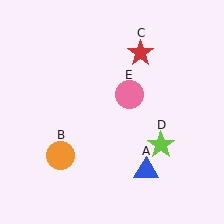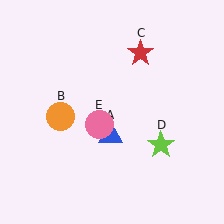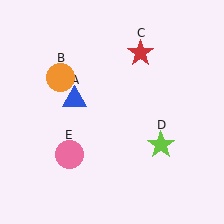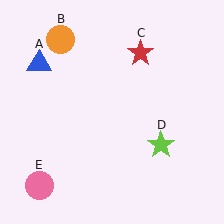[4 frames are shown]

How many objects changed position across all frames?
3 objects changed position: blue triangle (object A), orange circle (object B), pink circle (object E).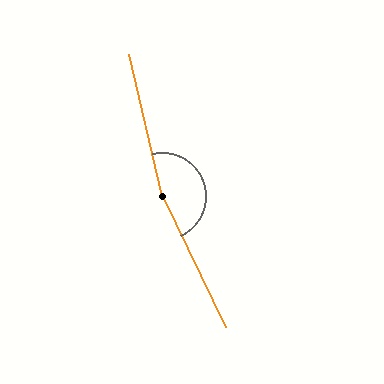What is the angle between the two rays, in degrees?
Approximately 168 degrees.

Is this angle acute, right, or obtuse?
It is obtuse.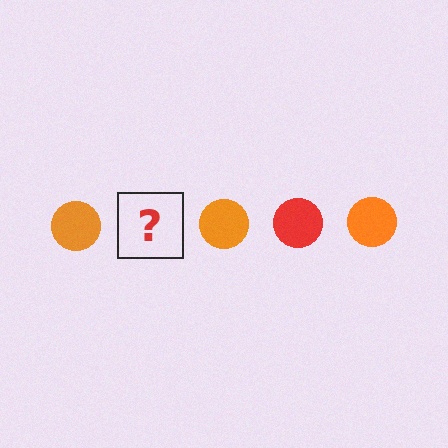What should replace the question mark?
The question mark should be replaced with a red circle.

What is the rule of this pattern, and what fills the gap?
The rule is that the pattern cycles through orange, red circles. The gap should be filled with a red circle.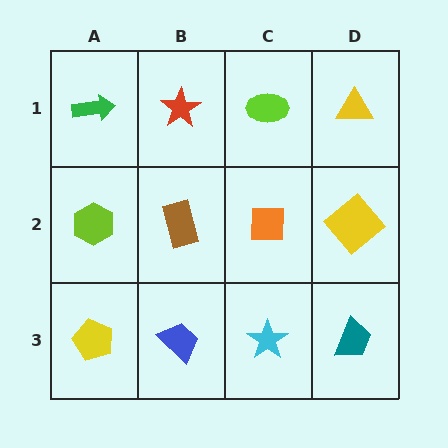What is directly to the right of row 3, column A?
A blue trapezoid.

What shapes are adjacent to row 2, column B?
A red star (row 1, column B), a blue trapezoid (row 3, column B), a lime hexagon (row 2, column A), an orange square (row 2, column C).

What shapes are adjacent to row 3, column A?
A lime hexagon (row 2, column A), a blue trapezoid (row 3, column B).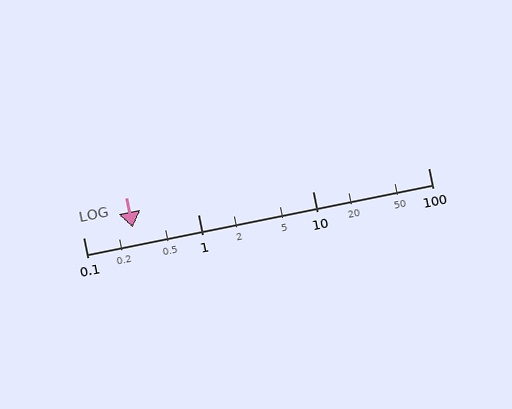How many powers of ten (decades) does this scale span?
The scale spans 3 decades, from 0.1 to 100.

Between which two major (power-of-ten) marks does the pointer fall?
The pointer is between 0.1 and 1.